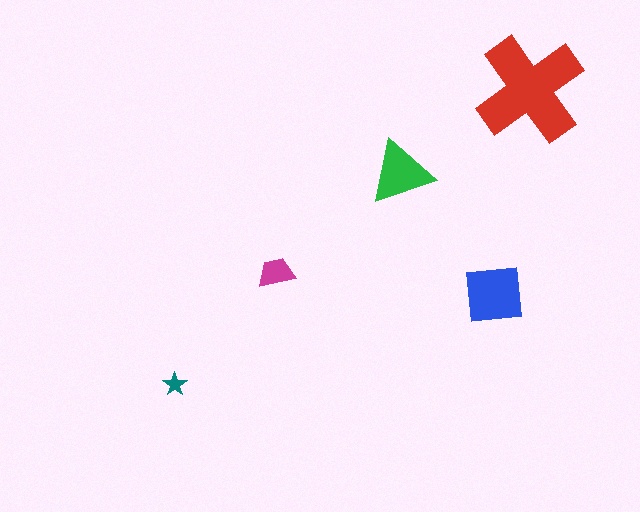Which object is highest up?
The red cross is topmost.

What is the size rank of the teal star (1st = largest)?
5th.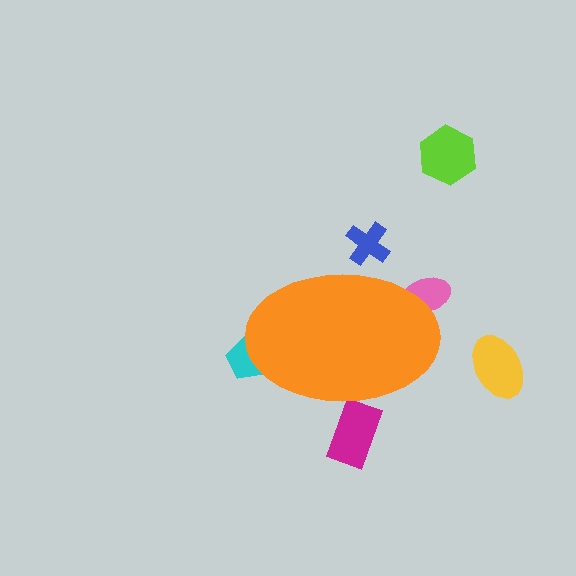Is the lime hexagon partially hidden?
No, the lime hexagon is fully visible.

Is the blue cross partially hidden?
Yes, the blue cross is partially hidden behind the orange ellipse.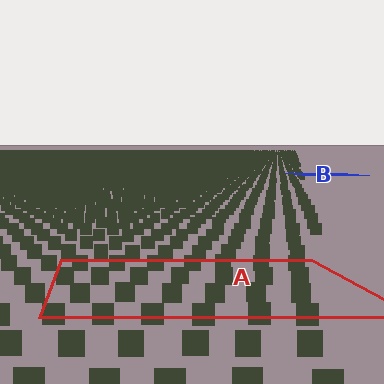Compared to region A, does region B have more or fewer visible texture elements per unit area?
Region B has more texture elements per unit area — they are packed more densely because it is farther away.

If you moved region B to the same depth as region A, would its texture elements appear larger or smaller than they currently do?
They would appear larger. At a closer depth, the same texture elements are projected at a bigger on-screen size.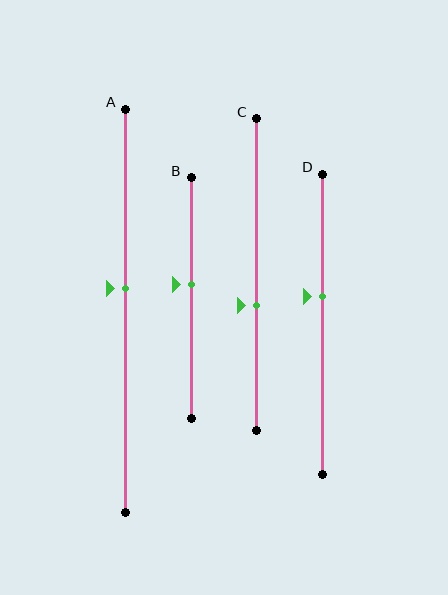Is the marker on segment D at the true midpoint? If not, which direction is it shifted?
No, the marker on segment D is shifted upward by about 9% of the segment length.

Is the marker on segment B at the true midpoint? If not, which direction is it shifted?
No, the marker on segment B is shifted upward by about 6% of the segment length.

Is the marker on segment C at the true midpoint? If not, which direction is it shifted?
No, the marker on segment C is shifted downward by about 10% of the segment length.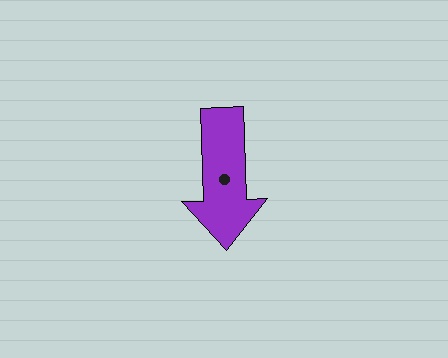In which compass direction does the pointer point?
South.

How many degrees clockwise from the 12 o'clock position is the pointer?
Approximately 178 degrees.